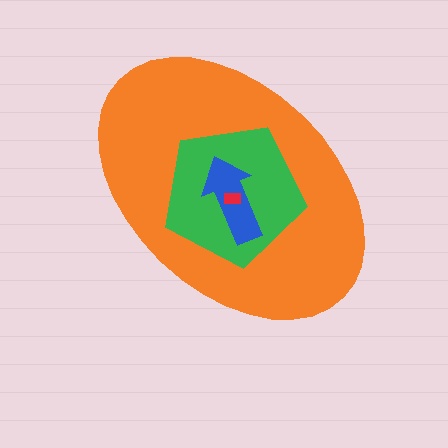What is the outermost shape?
The orange ellipse.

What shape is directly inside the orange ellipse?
The green pentagon.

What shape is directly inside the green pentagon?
The blue arrow.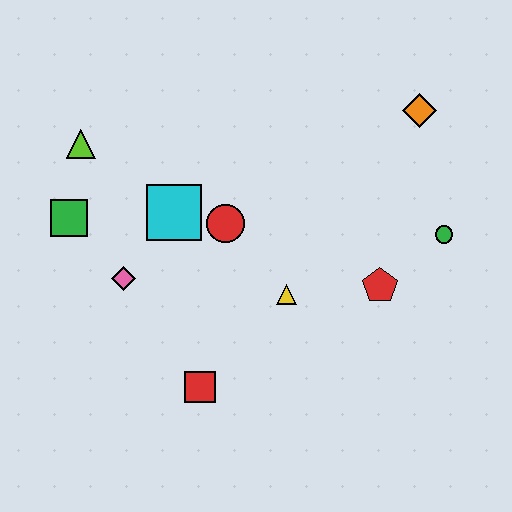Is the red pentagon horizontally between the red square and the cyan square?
No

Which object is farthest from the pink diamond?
The orange diamond is farthest from the pink diamond.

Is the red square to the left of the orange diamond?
Yes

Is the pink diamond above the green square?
No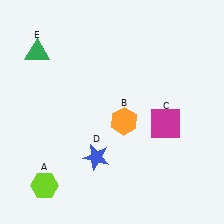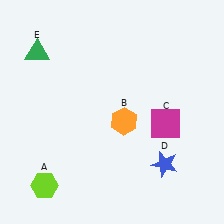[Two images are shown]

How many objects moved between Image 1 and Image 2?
1 object moved between the two images.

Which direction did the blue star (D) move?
The blue star (D) moved right.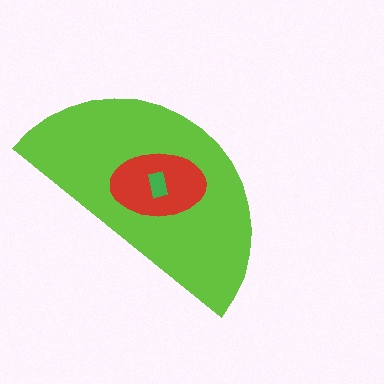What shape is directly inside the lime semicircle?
The red ellipse.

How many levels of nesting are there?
3.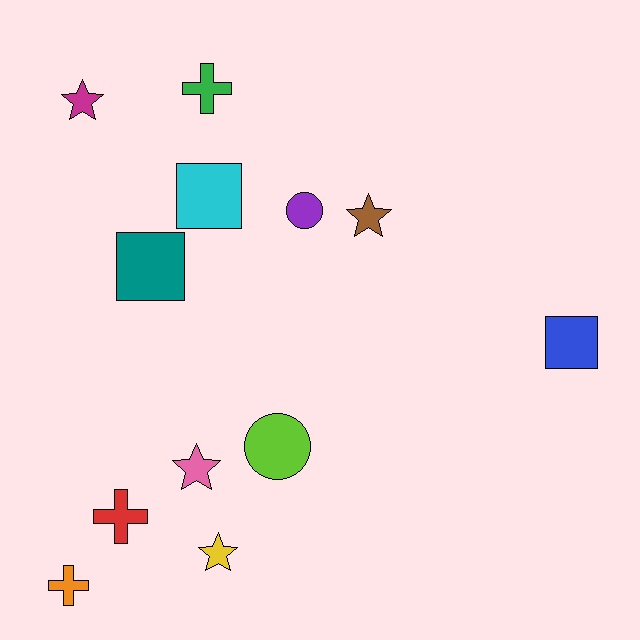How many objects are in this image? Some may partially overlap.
There are 12 objects.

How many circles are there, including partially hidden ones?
There are 2 circles.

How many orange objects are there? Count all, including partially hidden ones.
There is 1 orange object.